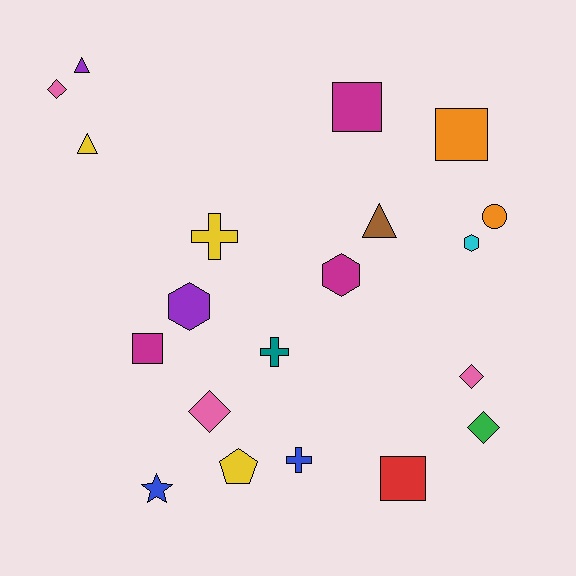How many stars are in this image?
There is 1 star.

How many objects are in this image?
There are 20 objects.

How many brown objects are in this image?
There is 1 brown object.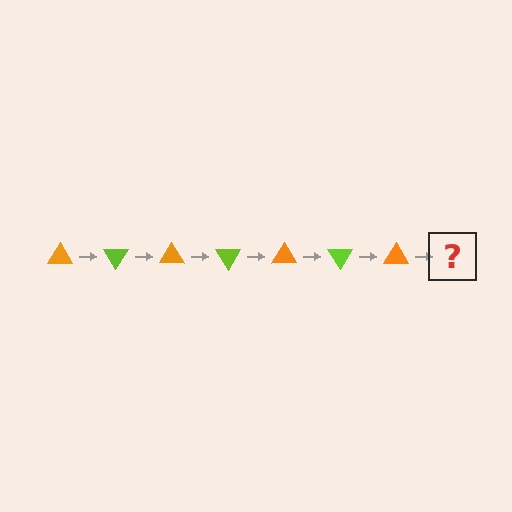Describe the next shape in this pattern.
It should be a lime triangle, rotated 420 degrees from the start.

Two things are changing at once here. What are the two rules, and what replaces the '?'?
The two rules are that it rotates 60 degrees each step and the color cycles through orange and lime. The '?' should be a lime triangle, rotated 420 degrees from the start.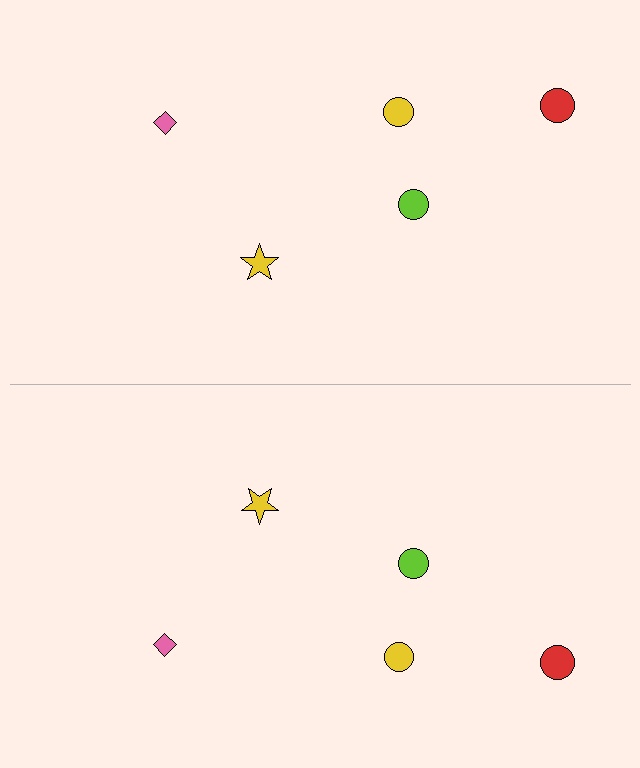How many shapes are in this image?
There are 10 shapes in this image.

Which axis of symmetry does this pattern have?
The pattern has a horizontal axis of symmetry running through the center of the image.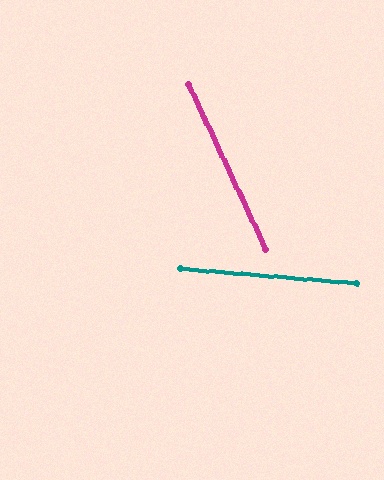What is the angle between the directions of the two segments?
Approximately 60 degrees.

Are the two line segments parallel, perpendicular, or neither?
Neither parallel nor perpendicular — they differ by about 60°.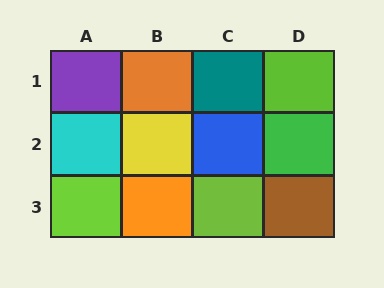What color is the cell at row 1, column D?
Lime.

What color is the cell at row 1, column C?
Teal.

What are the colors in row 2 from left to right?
Cyan, yellow, blue, green.